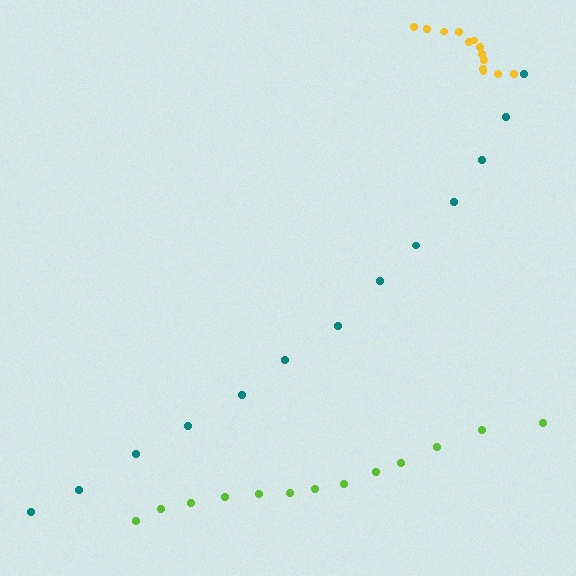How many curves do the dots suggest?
There are 3 distinct paths.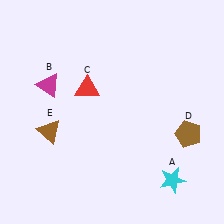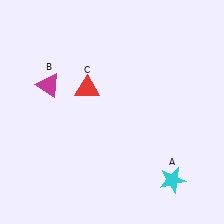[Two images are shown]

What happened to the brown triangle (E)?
The brown triangle (E) was removed in Image 2. It was in the bottom-left area of Image 1.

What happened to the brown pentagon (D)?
The brown pentagon (D) was removed in Image 2. It was in the bottom-right area of Image 1.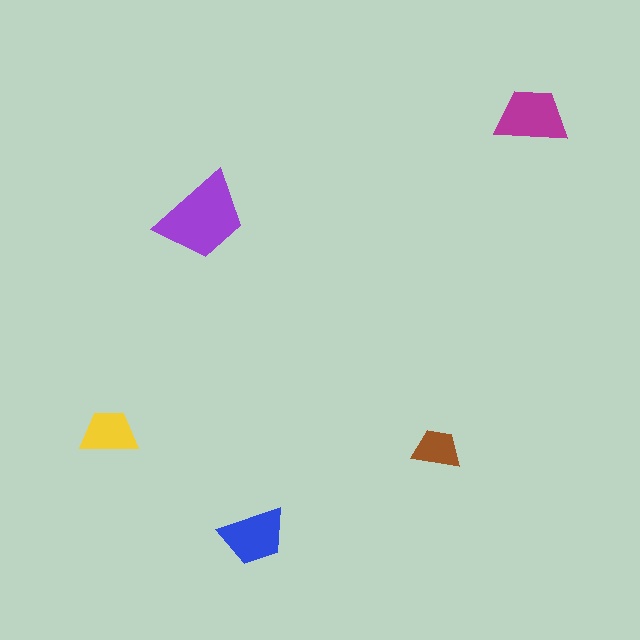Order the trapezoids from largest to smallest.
the purple one, the magenta one, the blue one, the yellow one, the brown one.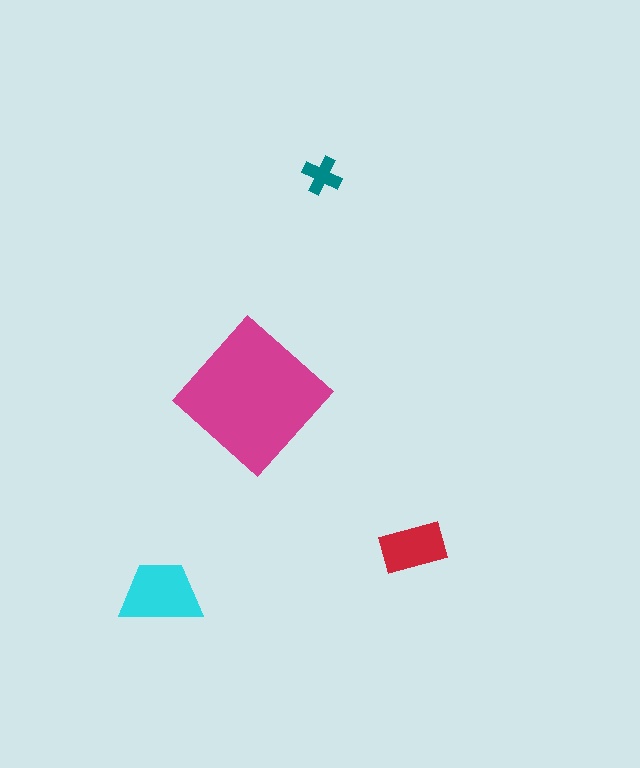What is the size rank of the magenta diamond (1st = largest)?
1st.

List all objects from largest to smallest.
The magenta diamond, the cyan trapezoid, the red rectangle, the teal cross.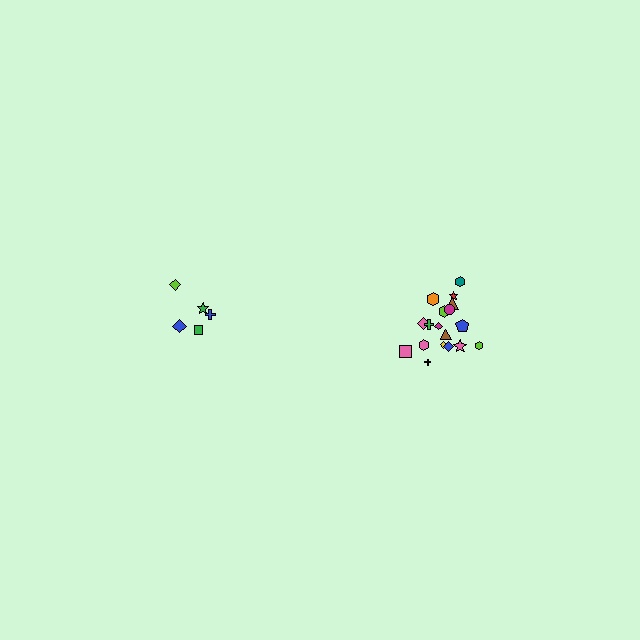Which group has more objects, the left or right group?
The right group.